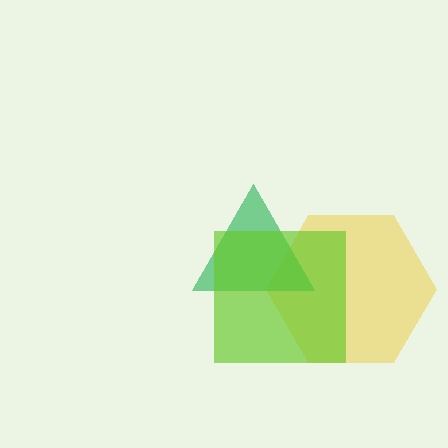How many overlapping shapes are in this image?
There are 3 overlapping shapes in the image.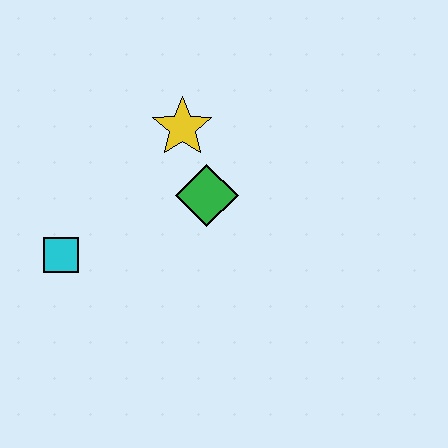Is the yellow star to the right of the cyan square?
Yes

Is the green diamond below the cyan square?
No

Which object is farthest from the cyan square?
The yellow star is farthest from the cyan square.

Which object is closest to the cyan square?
The green diamond is closest to the cyan square.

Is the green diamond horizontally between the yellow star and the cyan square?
No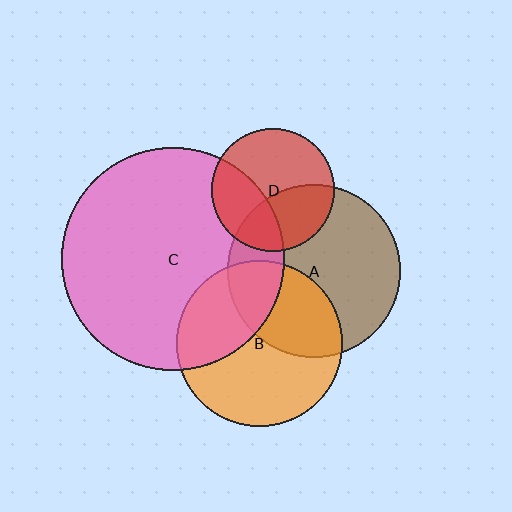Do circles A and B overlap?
Yes.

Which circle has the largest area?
Circle C (pink).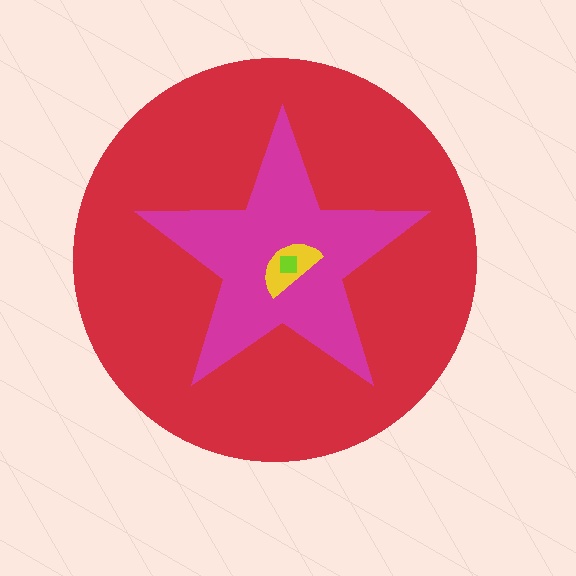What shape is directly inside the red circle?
The magenta star.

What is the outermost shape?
The red circle.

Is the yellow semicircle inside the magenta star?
Yes.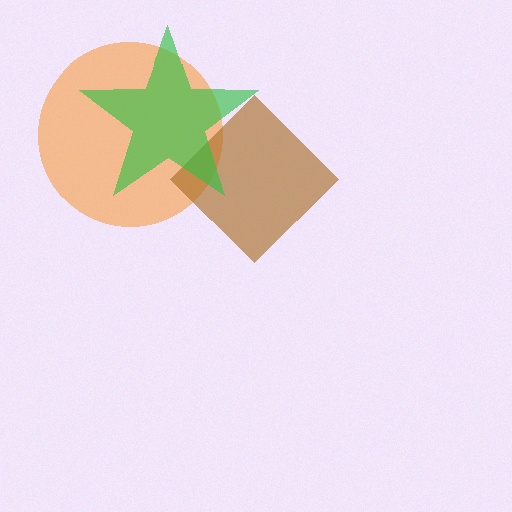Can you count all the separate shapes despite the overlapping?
Yes, there are 3 separate shapes.